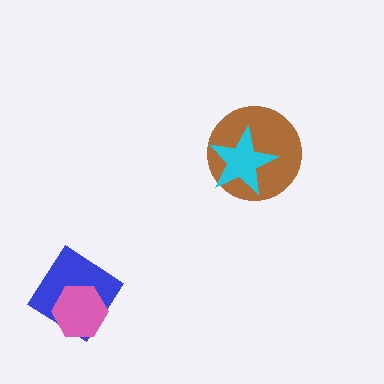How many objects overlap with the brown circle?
1 object overlaps with the brown circle.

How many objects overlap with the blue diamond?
1 object overlaps with the blue diamond.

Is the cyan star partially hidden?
No, no other shape covers it.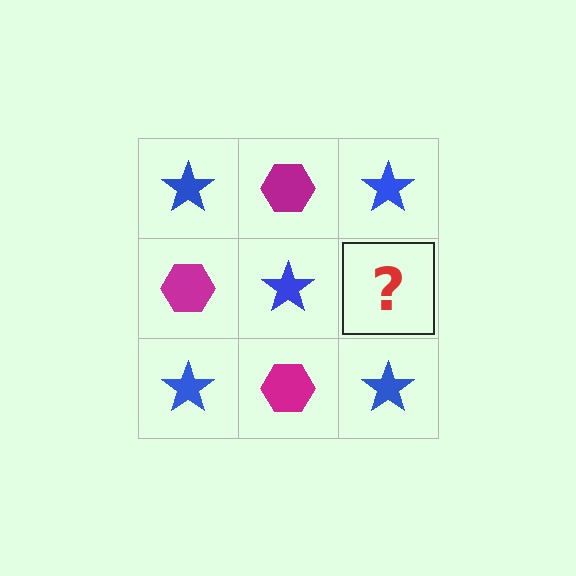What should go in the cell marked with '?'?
The missing cell should contain a magenta hexagon.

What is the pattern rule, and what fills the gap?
The rule is that it alternates blue star and magenta hexagon in a checkerboard pattern. The gap should be filled with a magenta hexagon.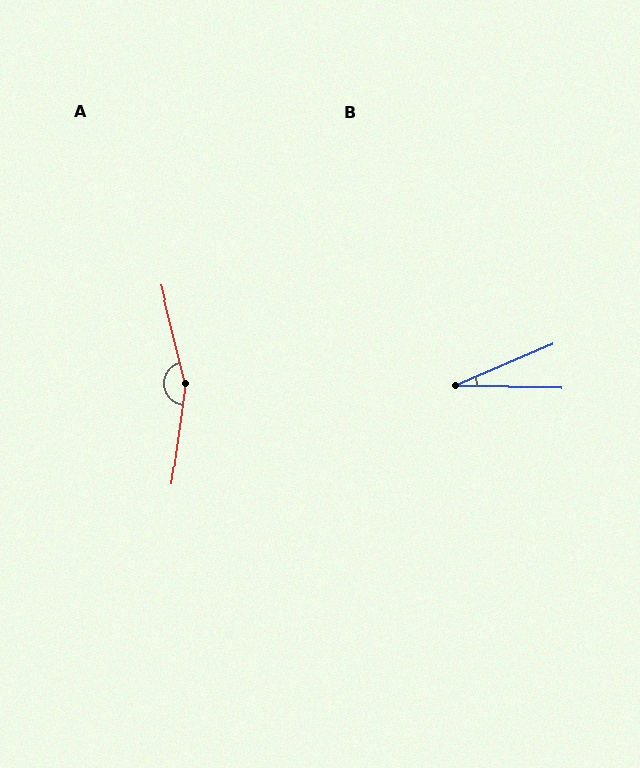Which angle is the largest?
A, at approximately 158 degrees.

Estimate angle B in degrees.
Approximately 24 degrees.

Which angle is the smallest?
B, at approximately 24 degrees.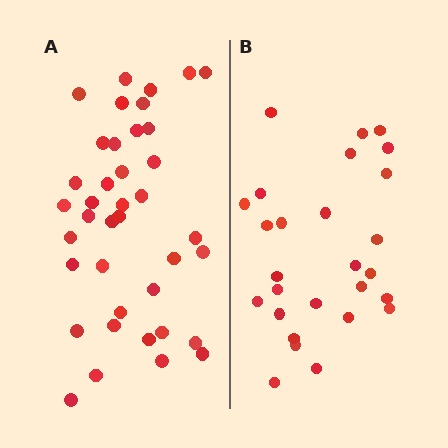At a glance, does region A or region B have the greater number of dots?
Region A (the left region) has more dots.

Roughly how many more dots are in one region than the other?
Region A has roughly 12 or so more dots than region B.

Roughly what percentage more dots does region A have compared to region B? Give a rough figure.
About 45% more.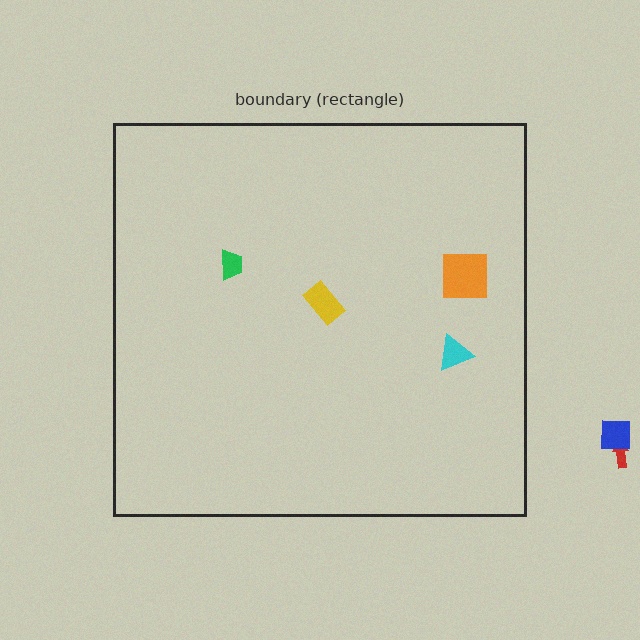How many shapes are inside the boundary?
4 inside, 2 outside.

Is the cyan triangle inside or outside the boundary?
Inside.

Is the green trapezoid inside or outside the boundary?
Inside.